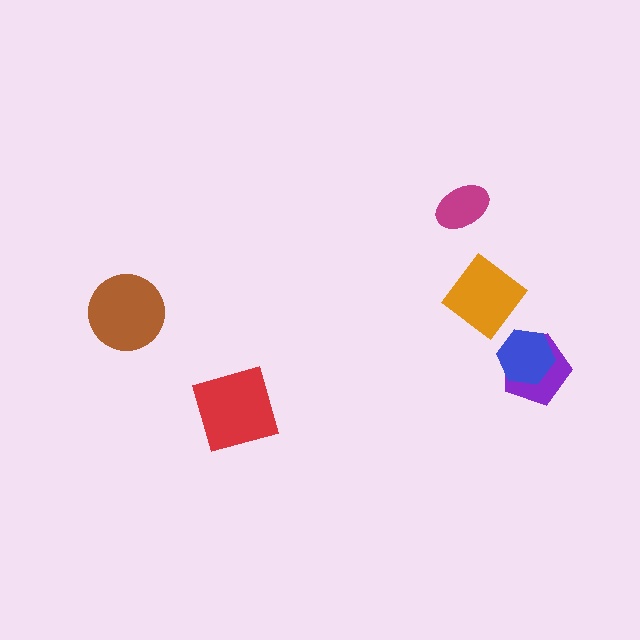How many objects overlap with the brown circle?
0 objects overlap with the brown circle.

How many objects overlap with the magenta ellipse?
0 objects overlap with the magenta ellipse.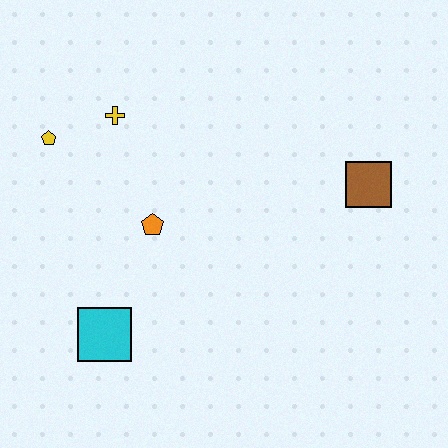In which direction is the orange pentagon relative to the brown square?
The orange pentagon is to the left of the brown square.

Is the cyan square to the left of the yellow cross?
Yes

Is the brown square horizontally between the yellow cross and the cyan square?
No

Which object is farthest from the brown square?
The yellow pentagon is farthest from the brown square.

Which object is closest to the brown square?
The orange pentagon is closest to the brown square.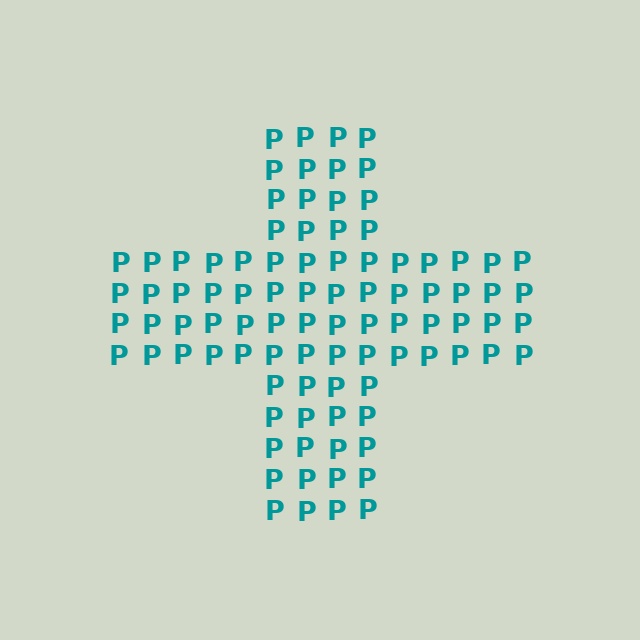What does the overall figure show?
The overall figure shows a cross.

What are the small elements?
The small elements are letter P's.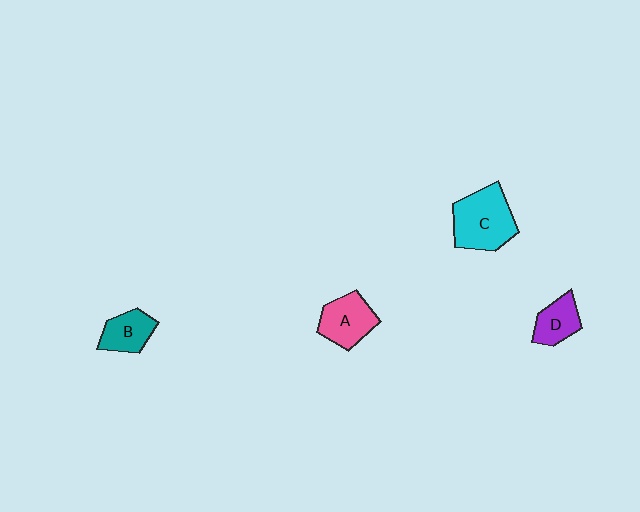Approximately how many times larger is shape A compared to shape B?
Approximately 1.2 times.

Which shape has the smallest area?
Shape D (purple).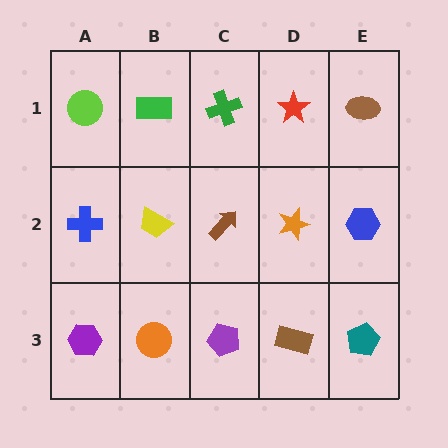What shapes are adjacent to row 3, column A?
A blue cross (row 2, column A), an orange circle (row 3, column B).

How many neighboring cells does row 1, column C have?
3.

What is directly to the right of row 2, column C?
An orange star.